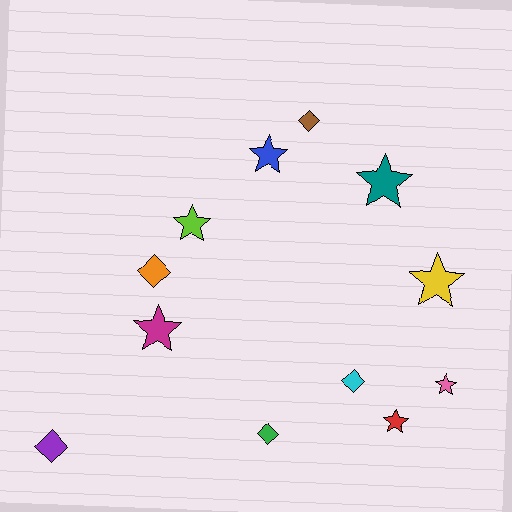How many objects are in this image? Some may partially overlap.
There are 12 objects.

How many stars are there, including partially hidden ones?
There are 7 stars.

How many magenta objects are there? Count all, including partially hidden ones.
There is 1 magenta object.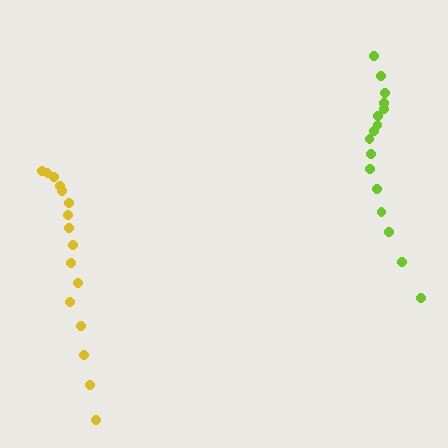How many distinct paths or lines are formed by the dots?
There are 2 distinct paths.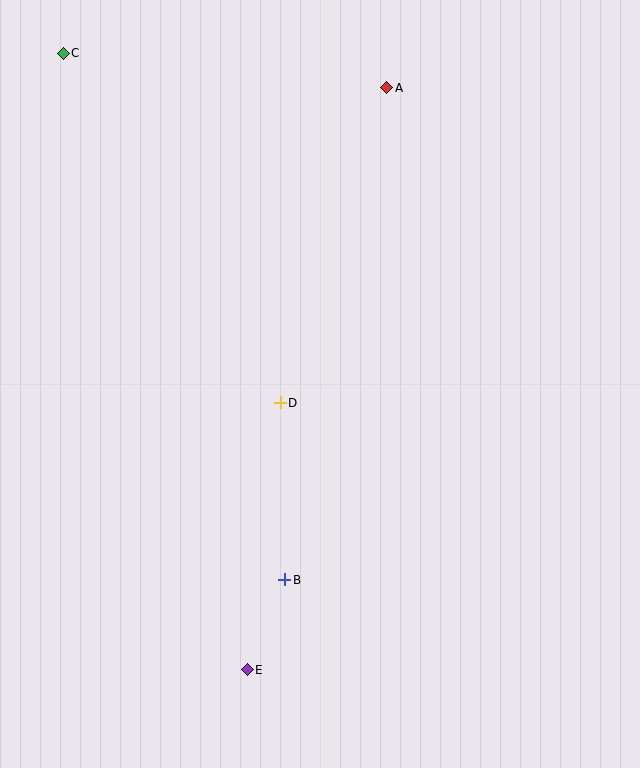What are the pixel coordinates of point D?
Point D is at (280, 403).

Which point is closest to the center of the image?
Point D at (280, 403) is closest to the center.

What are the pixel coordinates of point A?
Point A is at (387, 88).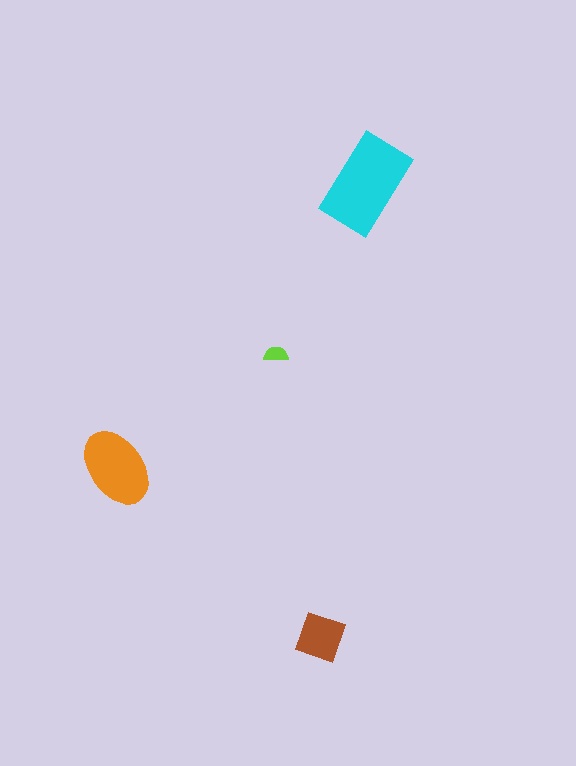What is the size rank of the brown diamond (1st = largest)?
3rd.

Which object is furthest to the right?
The cyan rectangle is rightmost.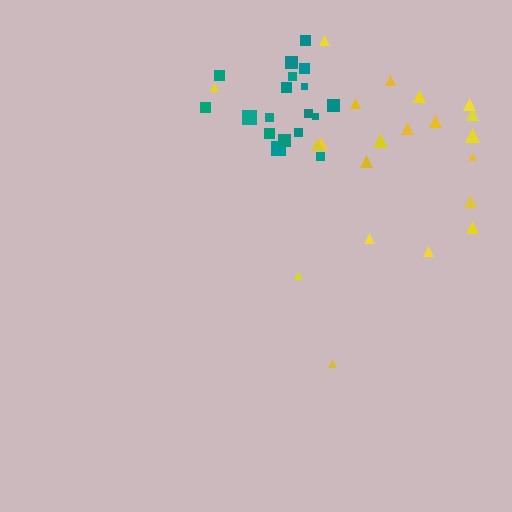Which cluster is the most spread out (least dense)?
Yellow.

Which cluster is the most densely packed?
Teal.